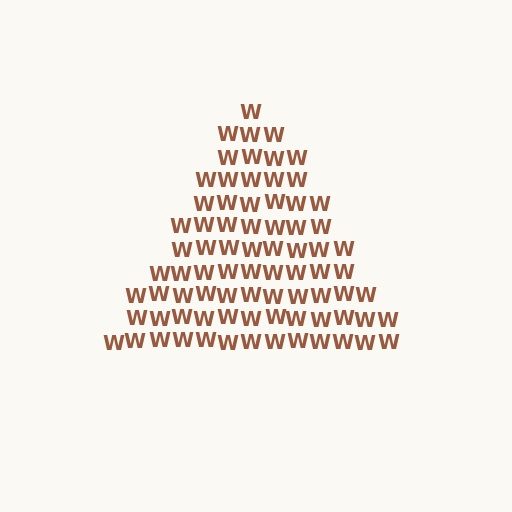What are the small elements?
The small elements are letter W's.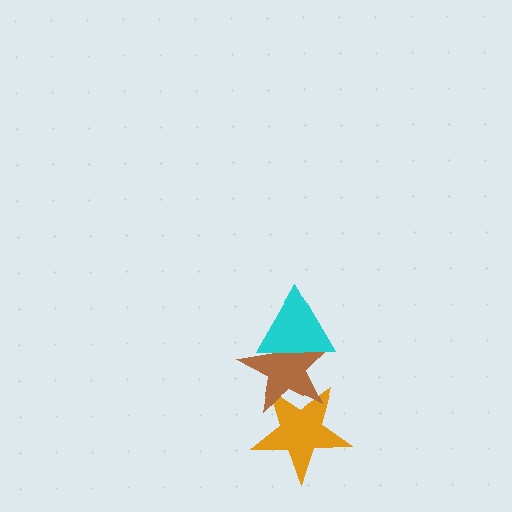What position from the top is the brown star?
The brown star is 2nd from the top.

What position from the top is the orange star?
The orange star is 3rd from the top.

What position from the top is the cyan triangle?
The cyan triangle is 1st from the top.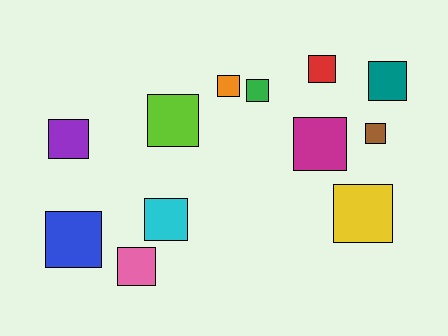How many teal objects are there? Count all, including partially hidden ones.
There is 1 teal object.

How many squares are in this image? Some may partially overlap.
There are 12 squares.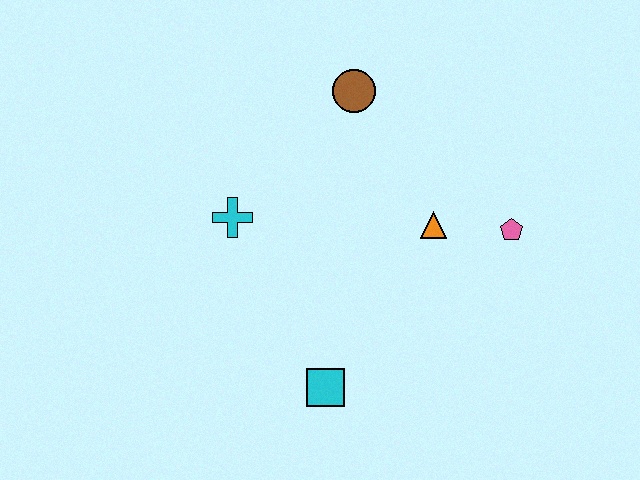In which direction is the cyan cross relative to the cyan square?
The cyan cross is above the cyan square.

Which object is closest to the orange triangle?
The pink pentagon is closest to the orange triangle.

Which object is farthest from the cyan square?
The brown circle is farthest from the cyan square.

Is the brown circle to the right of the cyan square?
Yes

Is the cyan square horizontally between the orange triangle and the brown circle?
No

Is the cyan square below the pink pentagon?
Yes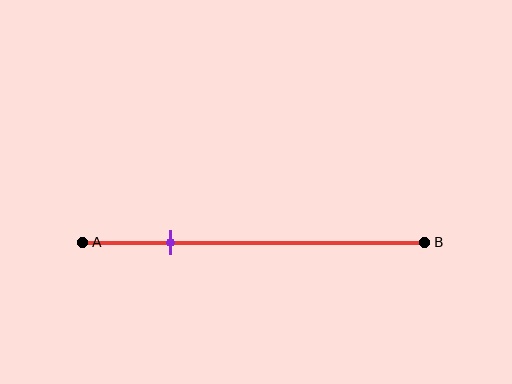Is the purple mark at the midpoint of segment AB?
No, the mark is at about 25% from A, not at the 50% midpoint.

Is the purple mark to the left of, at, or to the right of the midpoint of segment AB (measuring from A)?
The purple mark is to the left of the midpoint of segment AB.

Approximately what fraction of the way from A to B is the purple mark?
The purple mark is approximately 25% of the way from A to B.